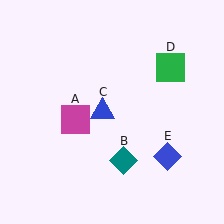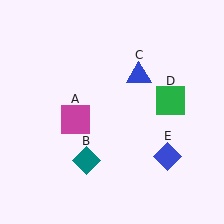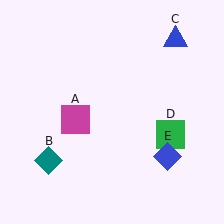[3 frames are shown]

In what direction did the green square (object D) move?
The green square (object D) moved down.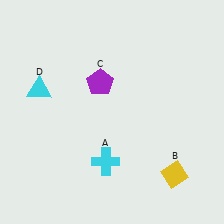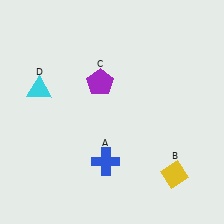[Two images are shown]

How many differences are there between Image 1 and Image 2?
There is 1 difference between the two images.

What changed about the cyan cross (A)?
In Image 1, A is cyan. In Image 2, it changed to blue.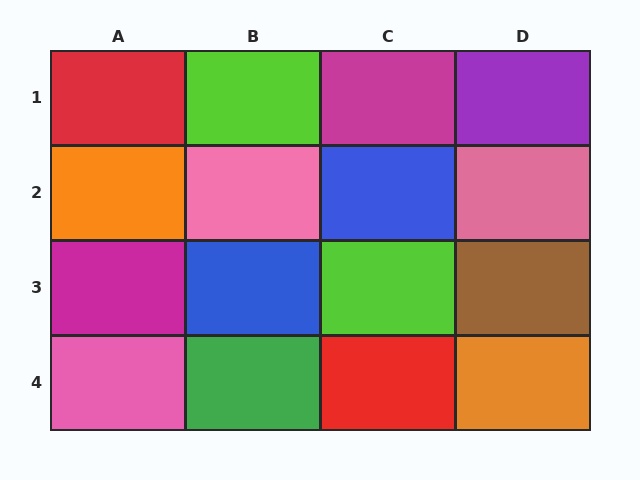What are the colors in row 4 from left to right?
Pink, green, red, orange.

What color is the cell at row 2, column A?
Orange.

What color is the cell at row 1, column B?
Lime.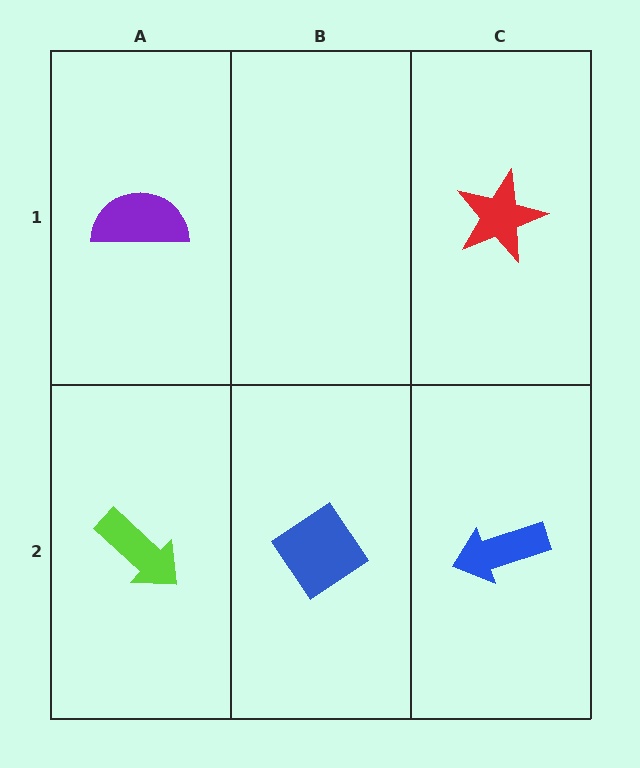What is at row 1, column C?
A red star.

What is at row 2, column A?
A lime arrow.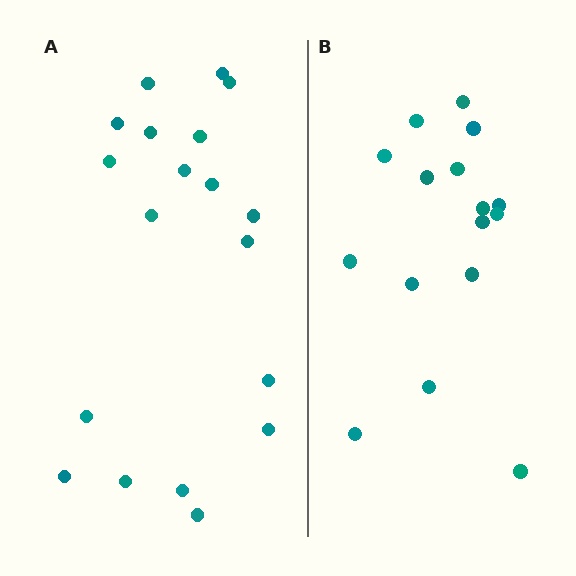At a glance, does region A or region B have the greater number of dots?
Region A (the left region) has more dots.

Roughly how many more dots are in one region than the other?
Region A has just a few more — roughly 2 or 3 more dots than region B.